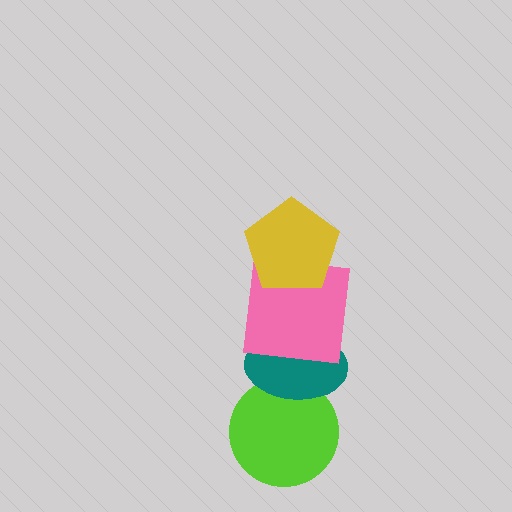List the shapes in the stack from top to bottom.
From top to bottom: the yellow pentagon, the pink square, the teal ellipse, the lime circle.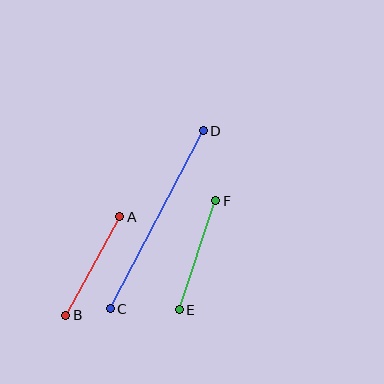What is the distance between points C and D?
The distance is approximately 201 pixels.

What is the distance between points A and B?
The distance is approximately 112 pixels.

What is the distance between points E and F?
The distance is approximately 115 pixels.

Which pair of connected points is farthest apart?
Points C and D are farthest apart.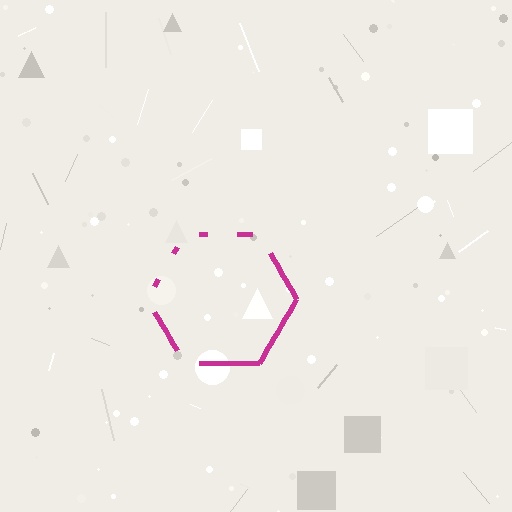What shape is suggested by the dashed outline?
The dashed outline suggests a hexagon.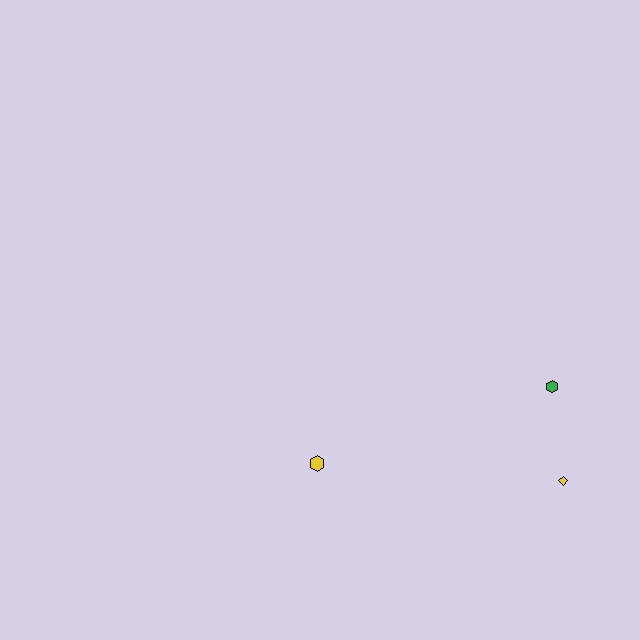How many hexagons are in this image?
There are 2 hexagons.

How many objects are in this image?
There are 3 objects.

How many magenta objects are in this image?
There are no magenta objects.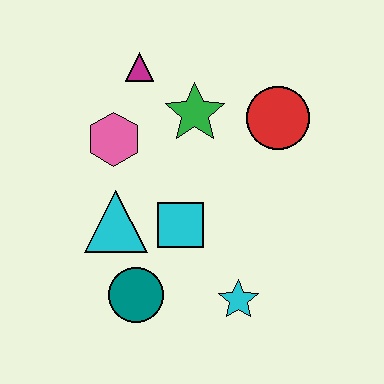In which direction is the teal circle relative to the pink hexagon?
The teal circle is below the pink hexagon.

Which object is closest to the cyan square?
The cyan triangle is closest to the cyan square.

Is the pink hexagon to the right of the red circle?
No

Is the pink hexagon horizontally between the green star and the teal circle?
No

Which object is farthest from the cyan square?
The magenta triangle is farthest from the cyan square.